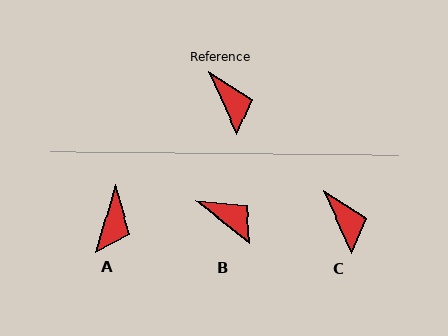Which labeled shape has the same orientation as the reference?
C.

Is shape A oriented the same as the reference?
No, it is off by about 40 degrees.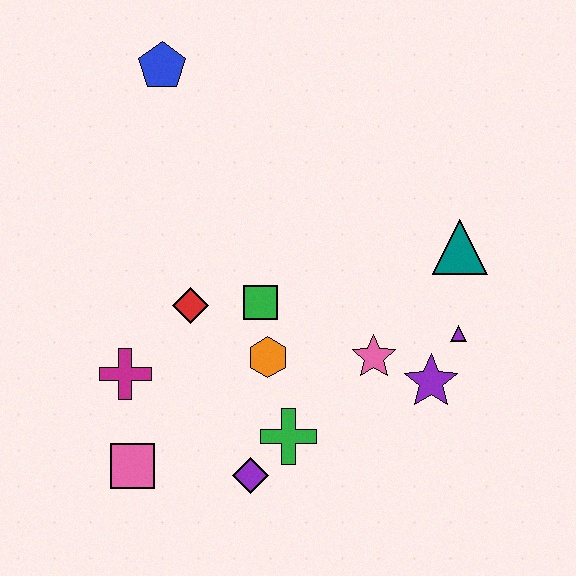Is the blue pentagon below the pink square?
No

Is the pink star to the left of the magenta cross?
No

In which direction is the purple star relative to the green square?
The purple star is to the right of the green square.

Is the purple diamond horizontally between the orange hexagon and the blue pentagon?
Yes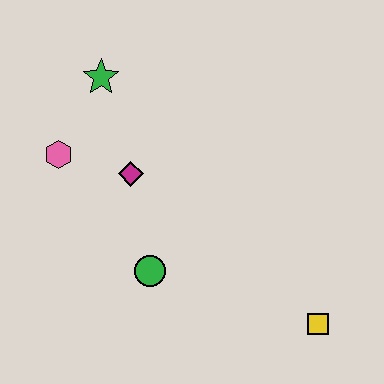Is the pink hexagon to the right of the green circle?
No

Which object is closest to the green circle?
The magenta diamond is closest to the green circle.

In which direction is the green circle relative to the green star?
The green circle is below the green star.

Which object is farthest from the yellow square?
The green star is farthest from the yellow square.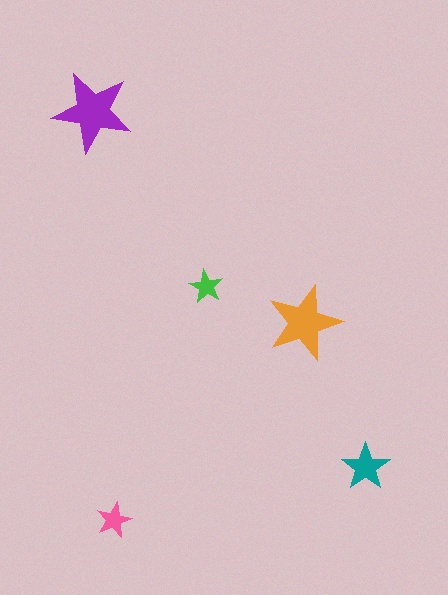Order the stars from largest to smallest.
the purple one, the orange one, the teal one, the pink one, the green one.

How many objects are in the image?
There are 5 objects in the image.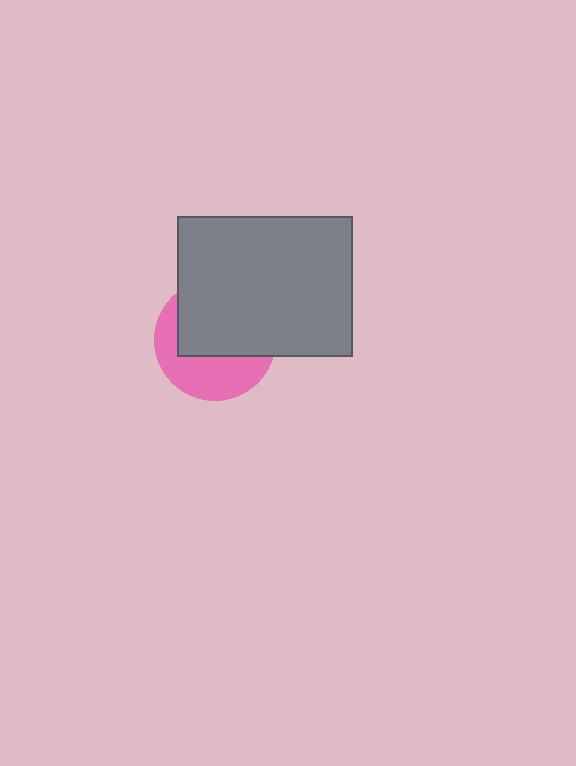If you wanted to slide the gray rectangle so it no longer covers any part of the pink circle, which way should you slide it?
Slide it up — that is the most direct way to separate the two shapes.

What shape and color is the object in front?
The object in front is a gray rectangle.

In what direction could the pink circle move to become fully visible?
The pink circle could move down. That would shift it out from behind the gray rectangle entirely.